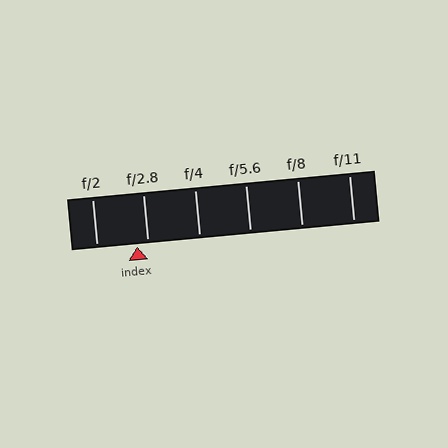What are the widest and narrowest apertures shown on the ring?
The widest aperture shown is f/2 and the narrowest is f/11.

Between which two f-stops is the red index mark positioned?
The index mark is between f/2 and f/2.8.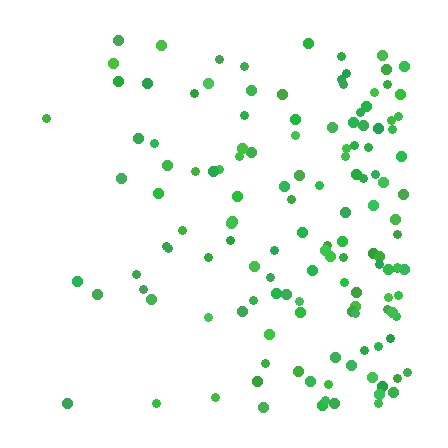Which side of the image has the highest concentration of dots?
The right.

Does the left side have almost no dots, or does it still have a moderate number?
Still a moderate number, just noticeably fewer than the right.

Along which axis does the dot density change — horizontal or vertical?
Horizontal.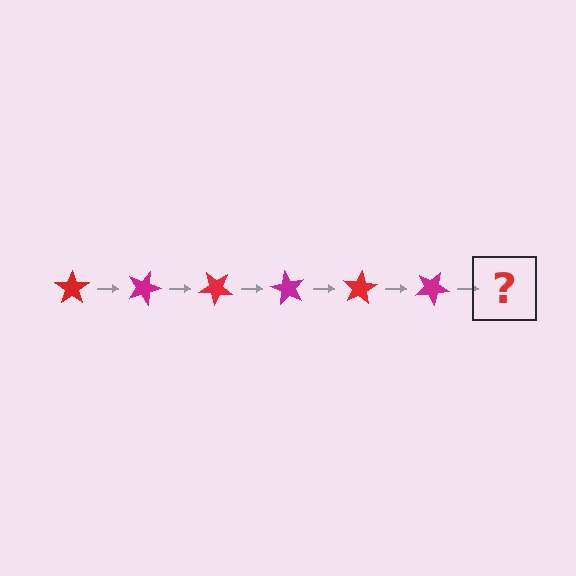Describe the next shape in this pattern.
It should be a red star, rotated 120 degrees from the start.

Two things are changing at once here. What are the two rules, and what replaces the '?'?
The two rules are that it rotates 20 degrees each step and the color cycles through red and magenta. The '?' should be a red star, rotated 120 degrees from the start.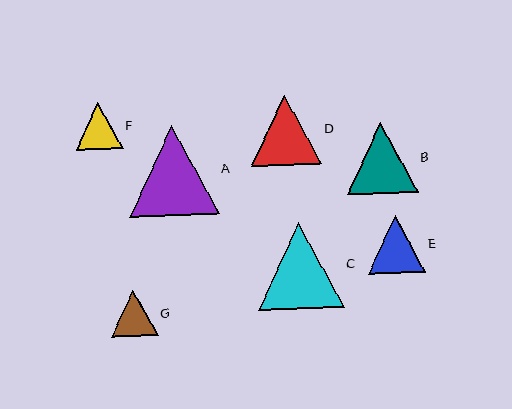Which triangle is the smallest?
Triangle G is the smallest with a size of approximately 46 pixels.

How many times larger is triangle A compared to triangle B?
Triangle A is approximately 1.3 times the size of triangle B.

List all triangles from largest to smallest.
From largest to smallest: A, C, B, D, E, F, G.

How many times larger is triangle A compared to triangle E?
Triangle A is approximately 1.6 times the size of triangle E.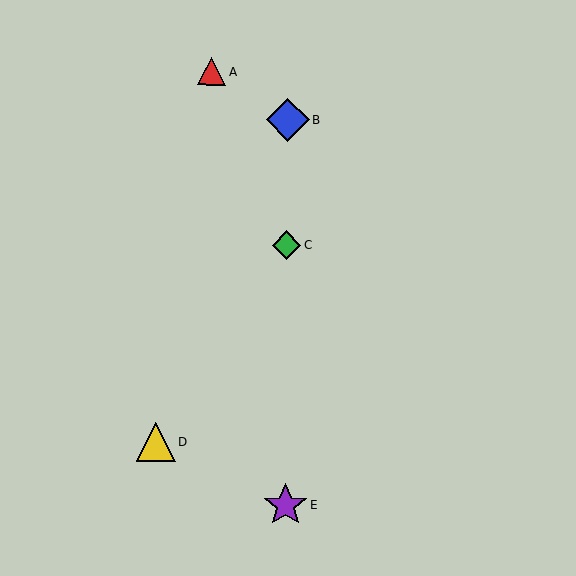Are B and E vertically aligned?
Yes, both are at x≈288.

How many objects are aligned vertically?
3 objects (B, C, E) are aligned vertically.